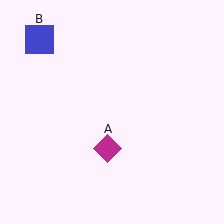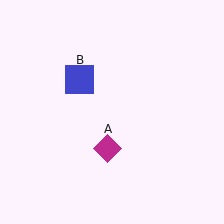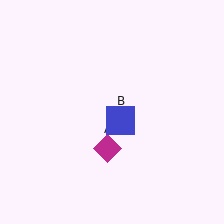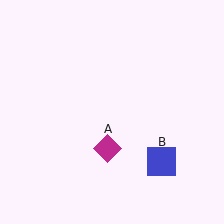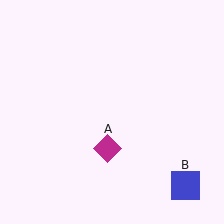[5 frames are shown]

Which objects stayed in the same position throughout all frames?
Magenta diamond (object A) remained stationary.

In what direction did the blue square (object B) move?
The blue square (object B) moved down and to the right.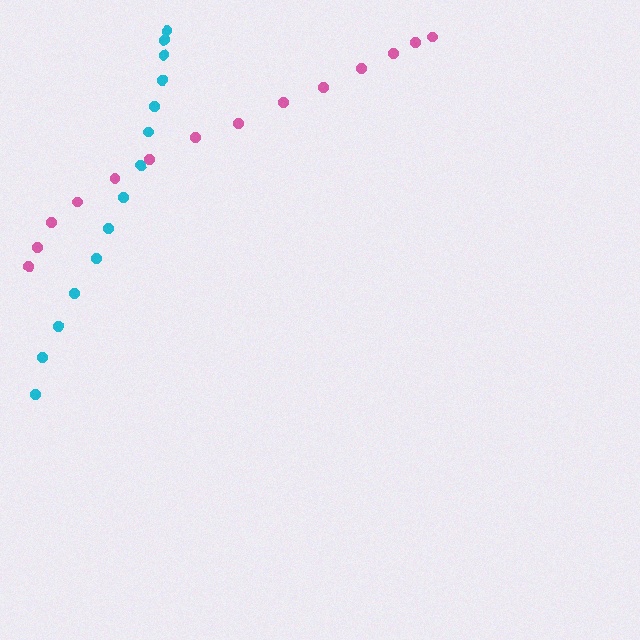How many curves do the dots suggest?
There are 2 distinct paths.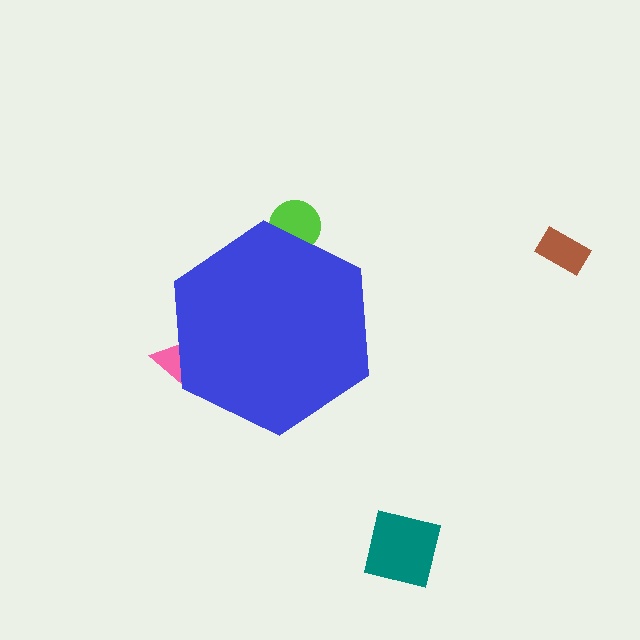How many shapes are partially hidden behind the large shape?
2 shapes are partially hidden.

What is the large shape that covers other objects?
A blue hexagon.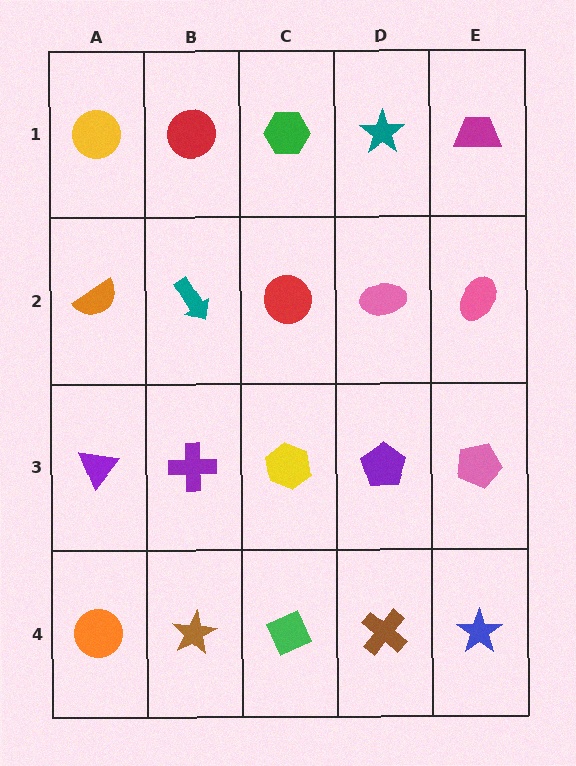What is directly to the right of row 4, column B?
A green diamond.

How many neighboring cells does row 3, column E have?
3.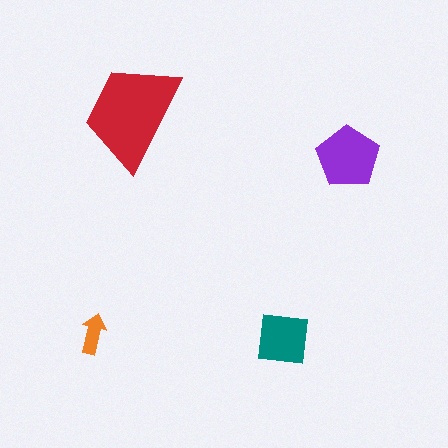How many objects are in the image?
There are 4 objects in the image.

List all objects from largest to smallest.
The red trapezoid, the purple pentagon, the teal square, the orange arrow.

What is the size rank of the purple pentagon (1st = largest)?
2nd.